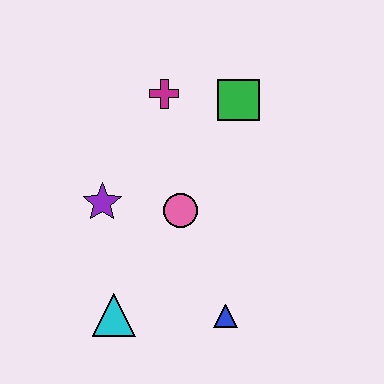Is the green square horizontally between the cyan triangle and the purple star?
No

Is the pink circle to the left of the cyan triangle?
No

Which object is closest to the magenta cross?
The green square is closest to the magenta cross.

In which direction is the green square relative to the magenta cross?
The green square is to the right of the magenta cross.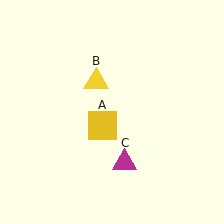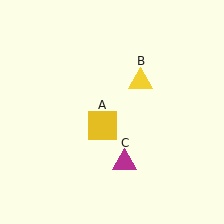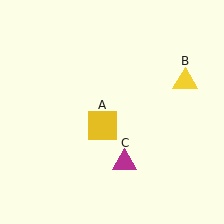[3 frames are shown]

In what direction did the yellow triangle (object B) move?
The yellow triangle (object B) moved right.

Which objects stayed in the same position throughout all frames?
Yellow square (object A) and magenta triangle (object C) remained stationary.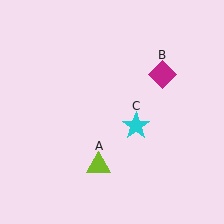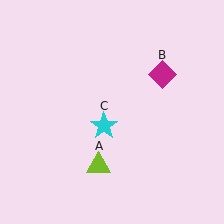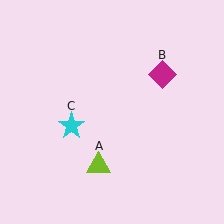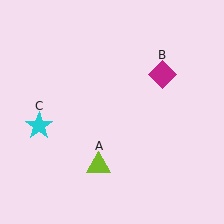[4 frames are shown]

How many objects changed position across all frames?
1 object changed position: cyan star (object C).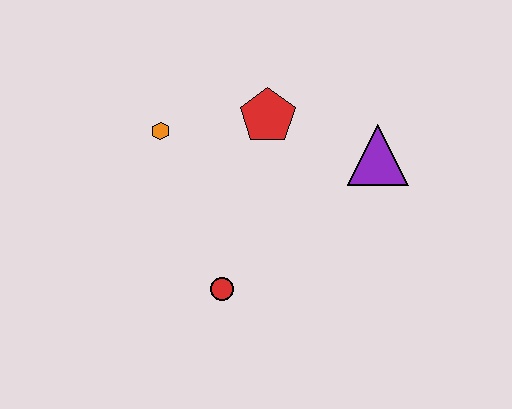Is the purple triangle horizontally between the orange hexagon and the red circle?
No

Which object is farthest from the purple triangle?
The orange hexagon is farthest from the purple triangle.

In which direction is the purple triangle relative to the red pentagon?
The purple triangle is to the right of the red pentagon.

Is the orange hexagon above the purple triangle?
Yes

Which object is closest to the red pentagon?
The orange hexagon is closest to the red pentagon.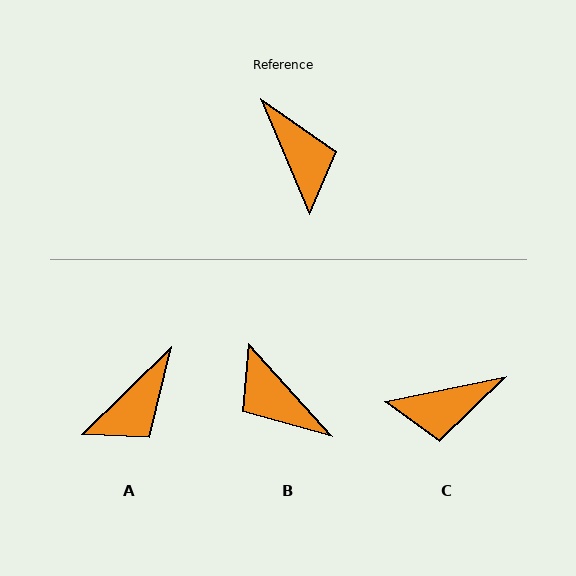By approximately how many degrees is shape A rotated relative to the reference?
Approximately 69 degrees clockwise.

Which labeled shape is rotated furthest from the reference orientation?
B, about 161 degrees away.